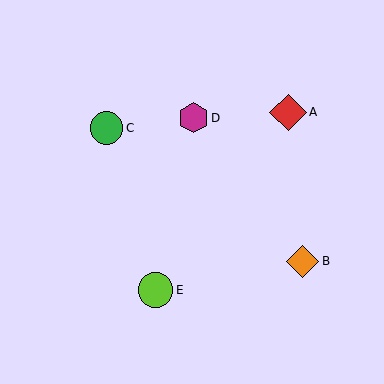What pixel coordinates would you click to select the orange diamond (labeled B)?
Click at (303, 261) to select the orange diamond B.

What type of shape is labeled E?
Shape E is a lime circle.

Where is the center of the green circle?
The center of the green circle is at (107, 128).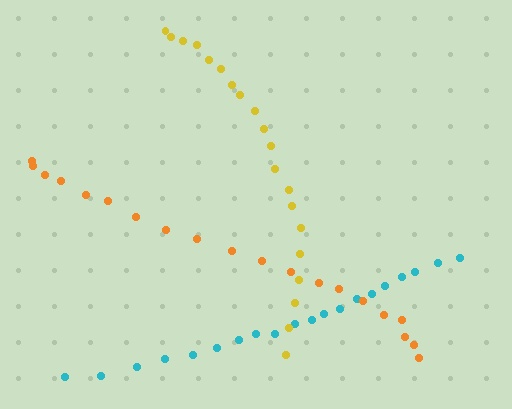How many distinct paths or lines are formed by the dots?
There are 3 distinct paths.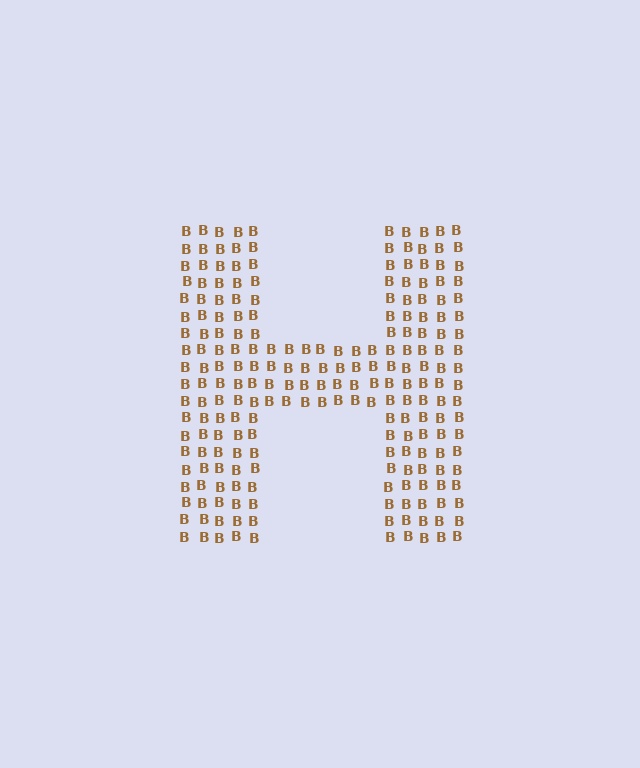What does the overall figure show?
The overall figure shows the letter H.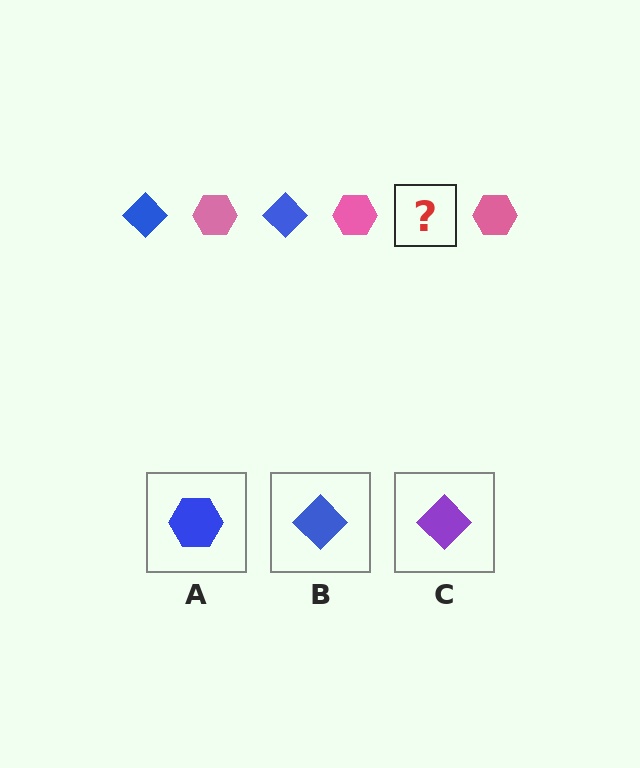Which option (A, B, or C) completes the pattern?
B.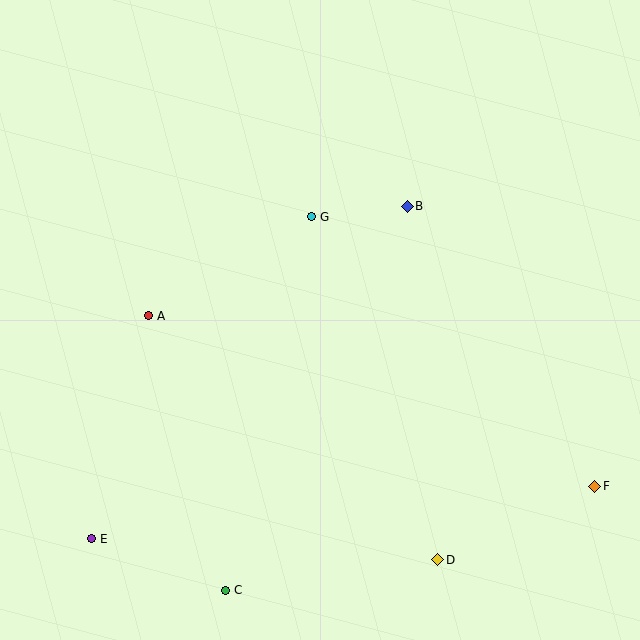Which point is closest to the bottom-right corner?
Point F is closest to the bottom-right corner.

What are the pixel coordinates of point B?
Point B is at (407, 206).